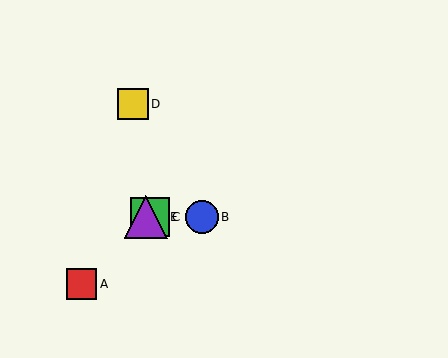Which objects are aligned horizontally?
Objects B, C, E are aligned horizontally.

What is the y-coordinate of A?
Object A is at y≈284.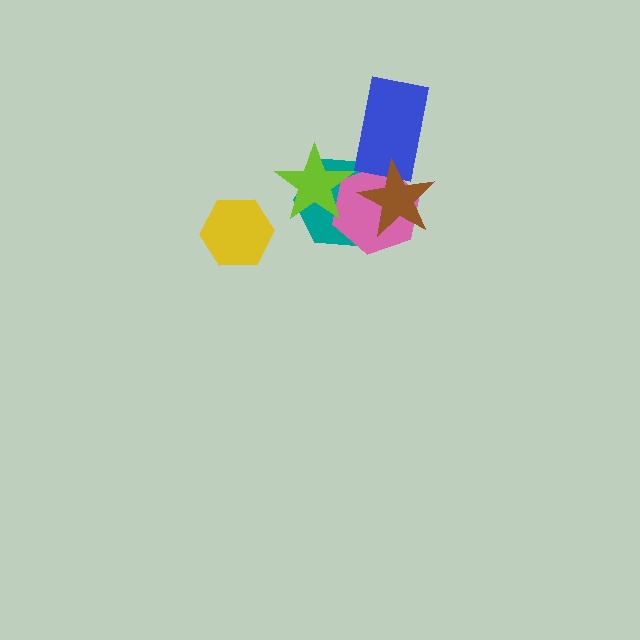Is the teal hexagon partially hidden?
Yes, it is partially covered by another shape.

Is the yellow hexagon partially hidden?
No, no other shape covers it.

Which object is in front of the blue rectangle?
The brown star is in front of the blue rectangle.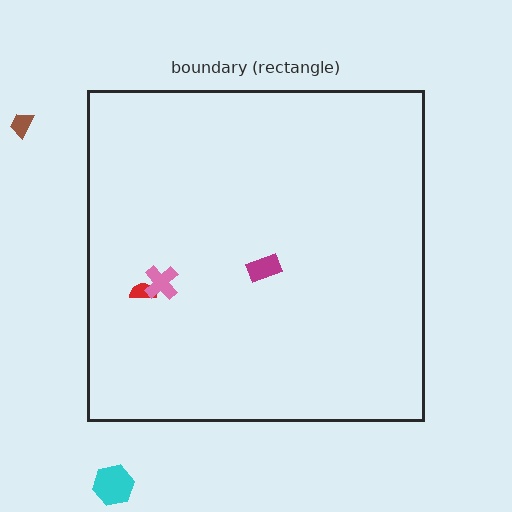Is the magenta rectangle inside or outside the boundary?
Inside.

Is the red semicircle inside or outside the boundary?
Inside.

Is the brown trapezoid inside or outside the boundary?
Outside.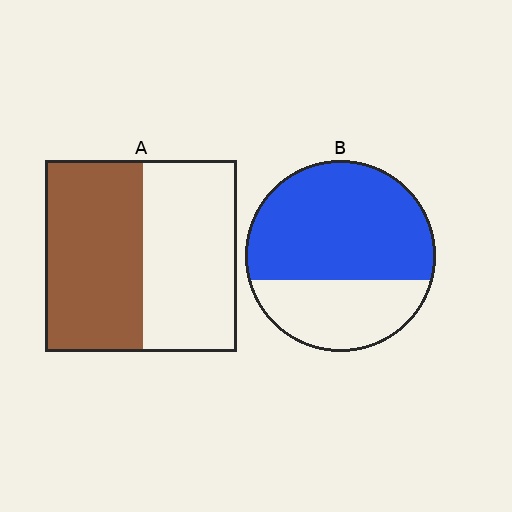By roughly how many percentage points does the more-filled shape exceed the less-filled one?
By roughly 15 percentage points (B over A).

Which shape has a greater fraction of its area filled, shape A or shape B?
Shape B.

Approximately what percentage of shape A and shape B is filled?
A is approximately 50% and B is approximately 65%.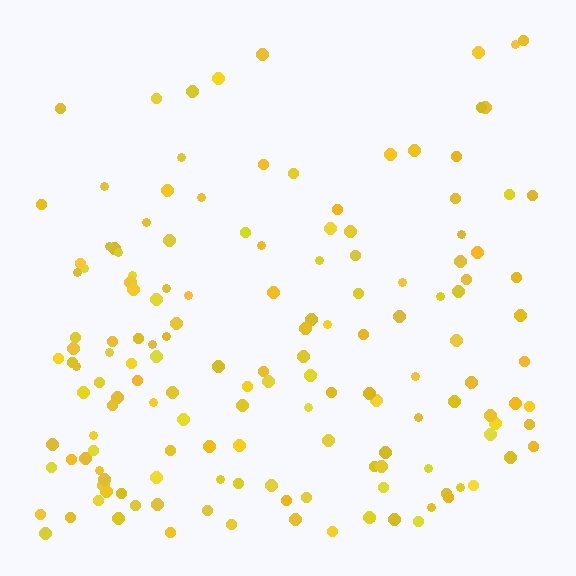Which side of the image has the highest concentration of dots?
The bottom.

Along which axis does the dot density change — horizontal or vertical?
Vertical.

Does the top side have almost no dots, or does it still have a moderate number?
Still a moderate number, just noticeably fewer than the bottom.